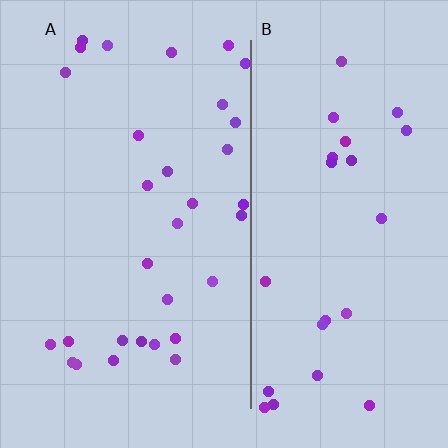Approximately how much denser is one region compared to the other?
Approximately 1.2× — region A over region B.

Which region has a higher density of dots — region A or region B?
A (the left).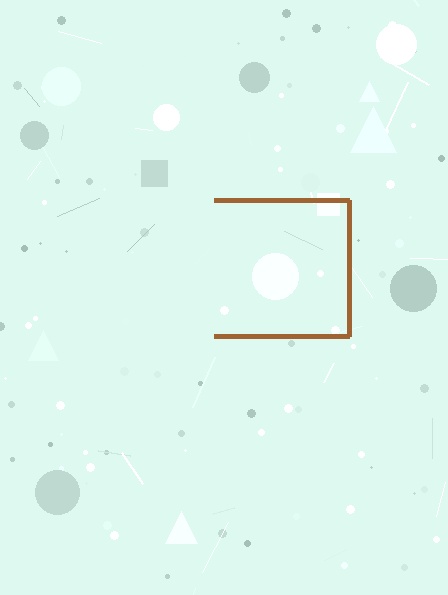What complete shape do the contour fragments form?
The contour fragments form a square.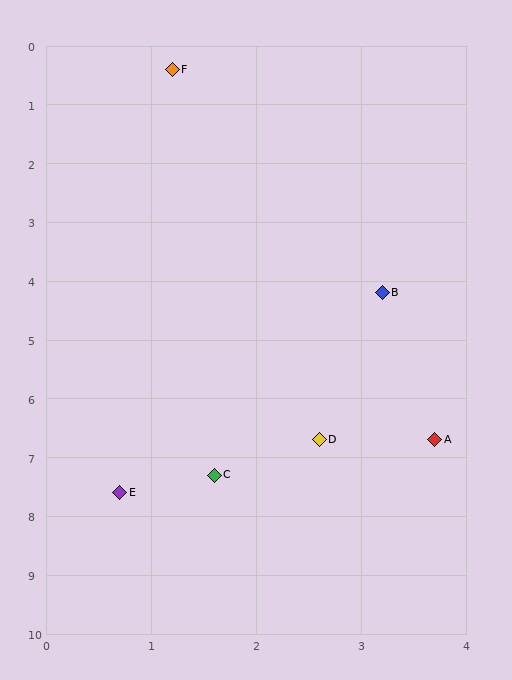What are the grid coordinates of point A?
Point A is at approximately (3.7, 6.7).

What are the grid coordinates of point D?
Point D is at approximately (2.6, 6.7).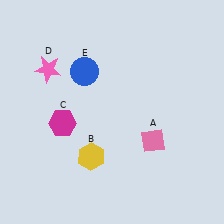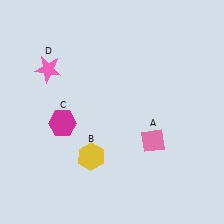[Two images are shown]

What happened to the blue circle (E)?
The blue circle (E) was removed in Image 2. It was in the top-left area of Image 1.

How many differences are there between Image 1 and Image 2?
There is 1 difference between the two images.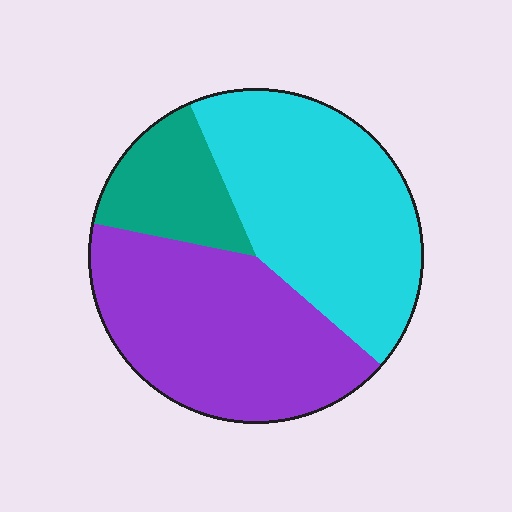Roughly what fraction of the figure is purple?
Purple covers roughly 40% of the figure.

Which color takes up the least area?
Teal, at roughly 15%.